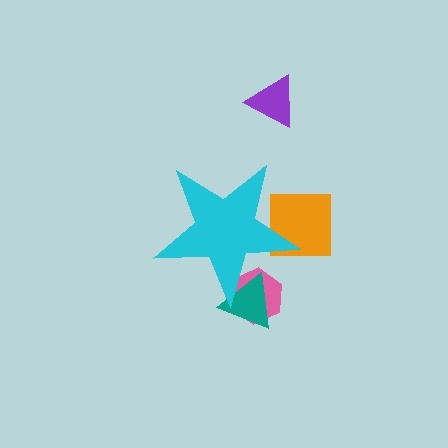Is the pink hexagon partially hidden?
Yes, the pink hexagon is partially hidden behind the cyan star.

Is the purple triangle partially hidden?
No, the purple triangle is fully visible.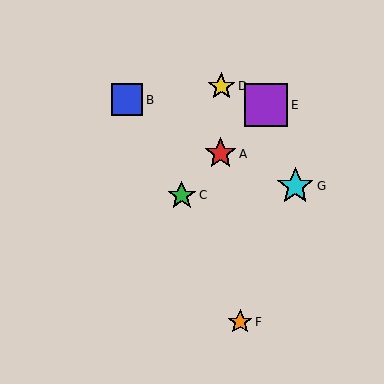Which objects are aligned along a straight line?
Objects A, C, E are aligned along a straight line.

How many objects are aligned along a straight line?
3 objects (A, C, E) are aligned along a straight line.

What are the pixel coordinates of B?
Object B is at (127, 100).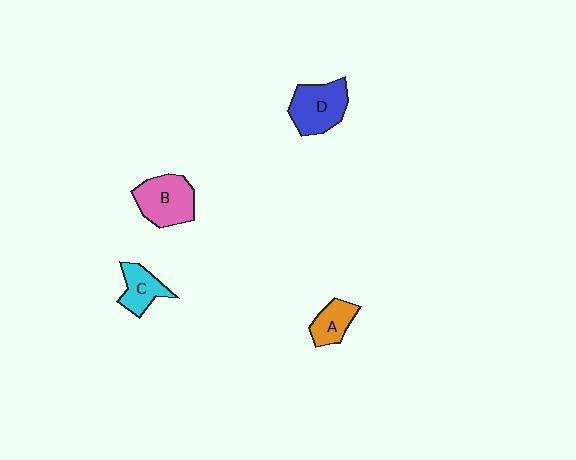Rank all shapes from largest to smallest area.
From largest to smallest: D (blue), B (pink), C (cyan), A (orange).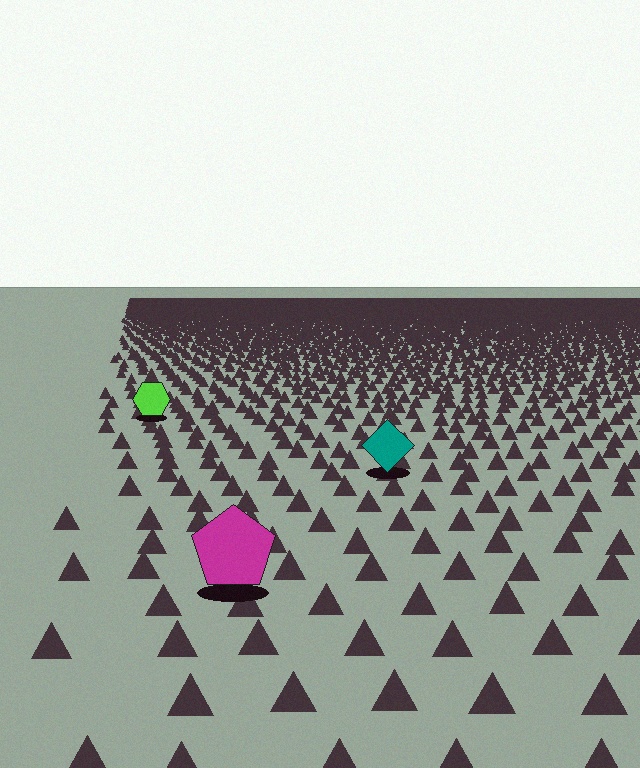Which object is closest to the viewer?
The magenta pentagon is closest. The texture marks near it are larger and more spread out.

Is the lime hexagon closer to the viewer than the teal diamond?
No. The teal diamond is closer — you can tell from the texture gradient: the ground texture is coarser near it.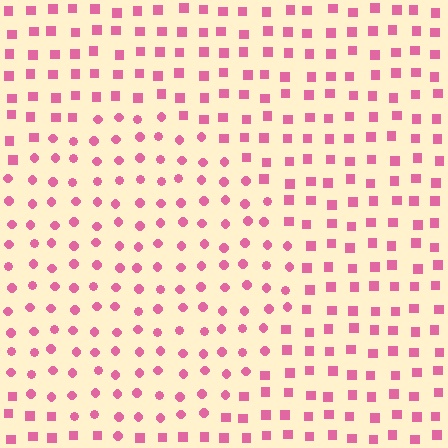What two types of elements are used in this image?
The image uses circles inside the circle region and squares outside it.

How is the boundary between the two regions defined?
The boundary is defined by a change in element shape: circles inside vs. squares outside. All elements share the same color and spacing.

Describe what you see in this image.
The image is filled with small pink elements arranged in a uniform grid. A circle-shaped region contains circles, while the surrounding area contains squares. The boundary is defined purely by the change in element shape.